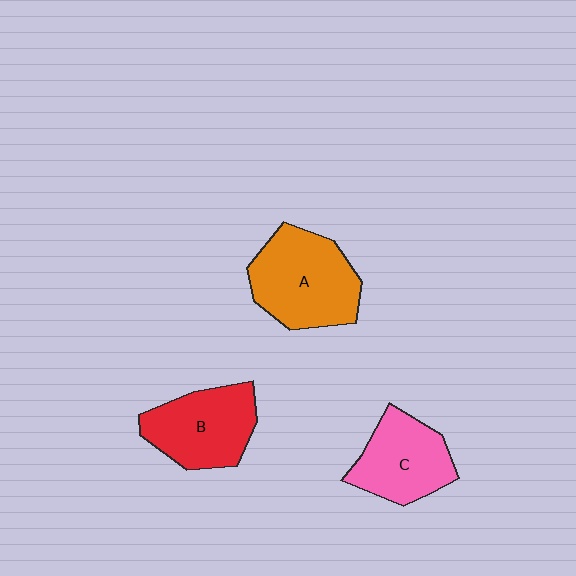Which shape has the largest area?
Shape A (orange).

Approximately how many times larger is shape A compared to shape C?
Approximately 1.3 times.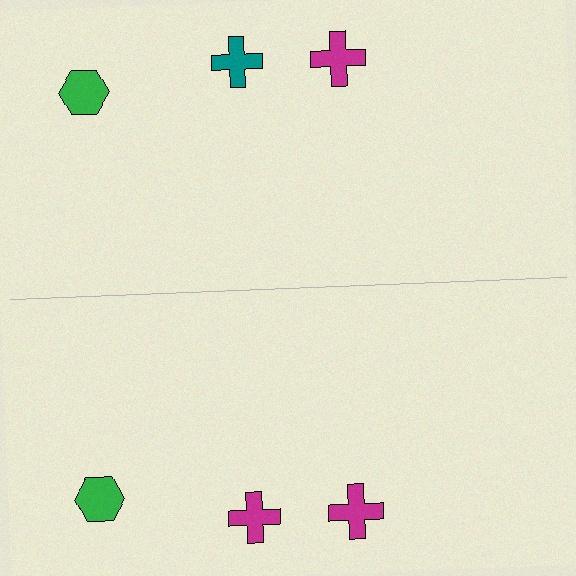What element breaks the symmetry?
The magenta cross on the bottom side breaks the symmetry — its mirror counterpart is teal.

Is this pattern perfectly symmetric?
No, the pattern is not perfectly symmetric. The magenta cross on the bottom side breaks the symmetry — its mirror counterpart is teal.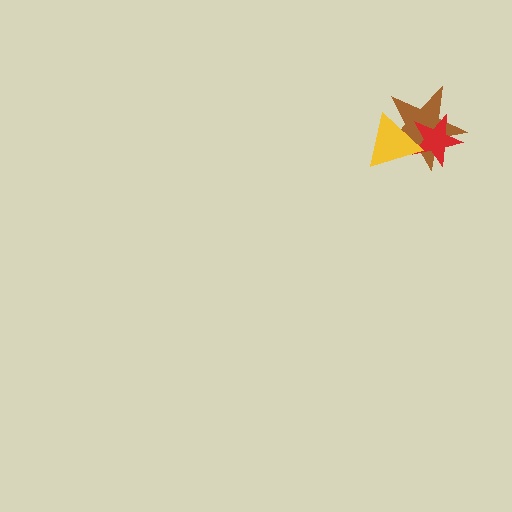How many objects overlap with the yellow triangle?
2 objects overlap with the yellow triangle.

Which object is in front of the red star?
The yellow triangle is in front of the red star.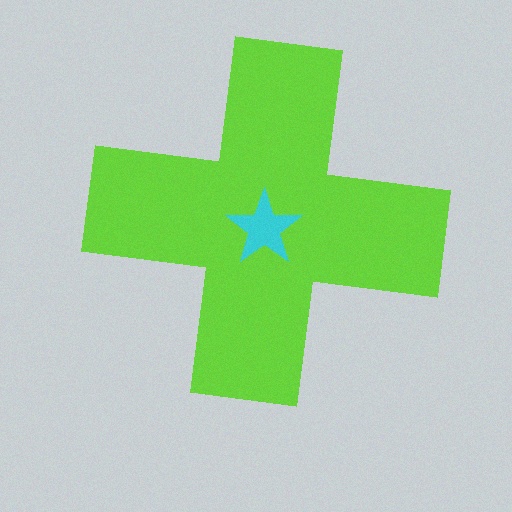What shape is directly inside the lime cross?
The cyan star.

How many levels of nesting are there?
2.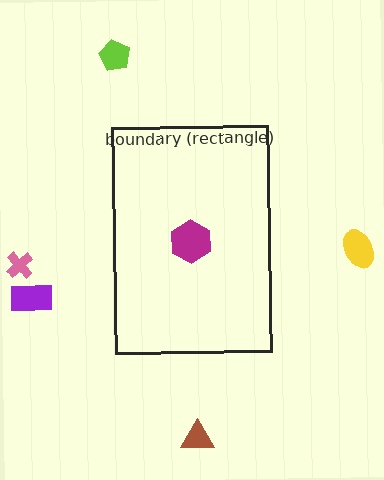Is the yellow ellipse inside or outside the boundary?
Outside.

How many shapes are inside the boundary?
1 inside, 5 outside.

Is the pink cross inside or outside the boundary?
Outside.